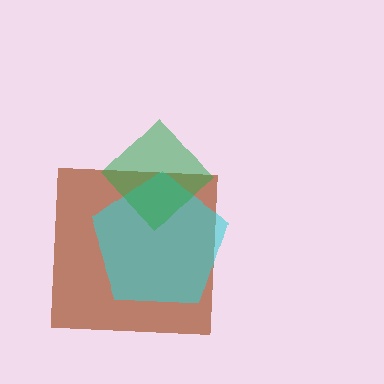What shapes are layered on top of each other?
The layered shapes are: a brown square, a cyan pentagon, a green diamond.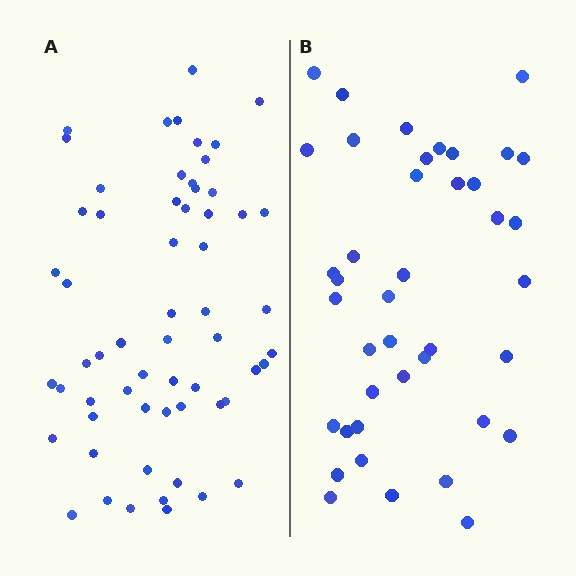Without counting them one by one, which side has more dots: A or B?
Region A (the left region) has more dots.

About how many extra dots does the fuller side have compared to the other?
Region A has approximately 20 more dots than region B.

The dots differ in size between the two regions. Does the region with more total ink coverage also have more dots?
No. Region B has more total ink coverage because its dots are larger, but region A actually contains more individual dots. Total area can be misleading — the number of items is what matters here.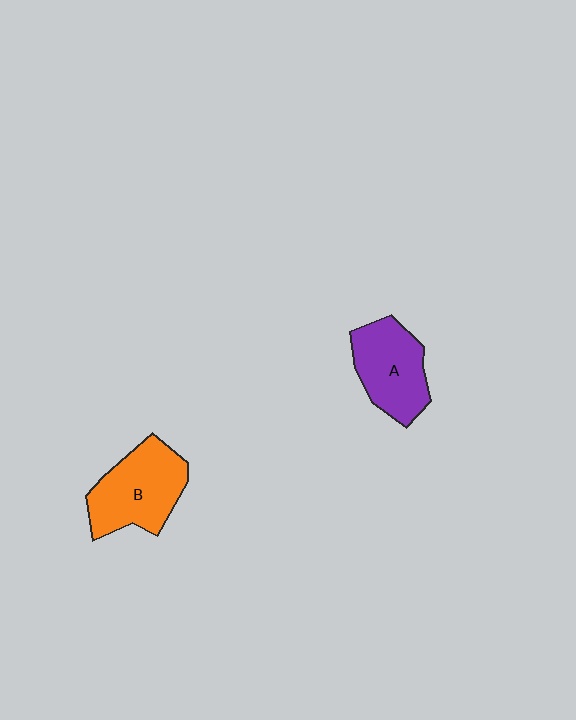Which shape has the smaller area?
Shape A (purple).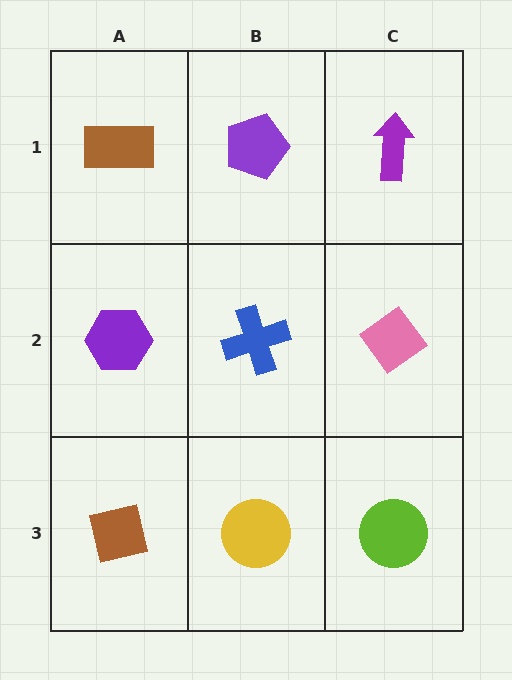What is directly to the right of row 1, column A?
A purple pentagon.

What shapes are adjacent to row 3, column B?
A blue cross (row 2, column B), a brown square (row 3, column A), a lime circle (row 3, column C).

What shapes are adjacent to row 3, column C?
A pink diamond (row 2, column C), a yellow circle (row 3, column B).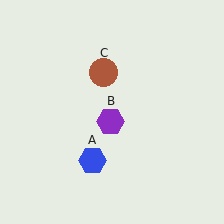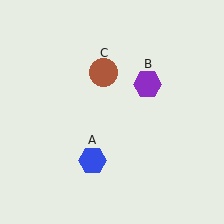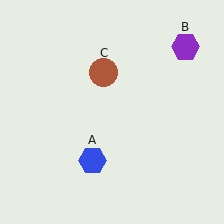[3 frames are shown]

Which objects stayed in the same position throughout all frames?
Blue hexagon (object A) and brown circle (object C) remained stationary.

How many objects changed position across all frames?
1 object changed position: purple hexagon (object B).